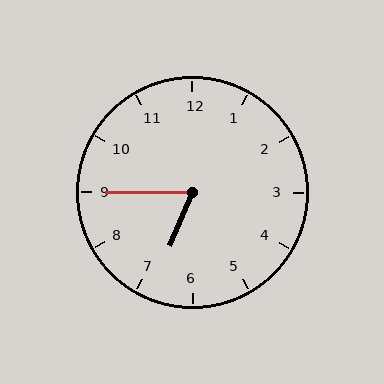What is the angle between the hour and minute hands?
Approximately 68 degrees.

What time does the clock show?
6:45.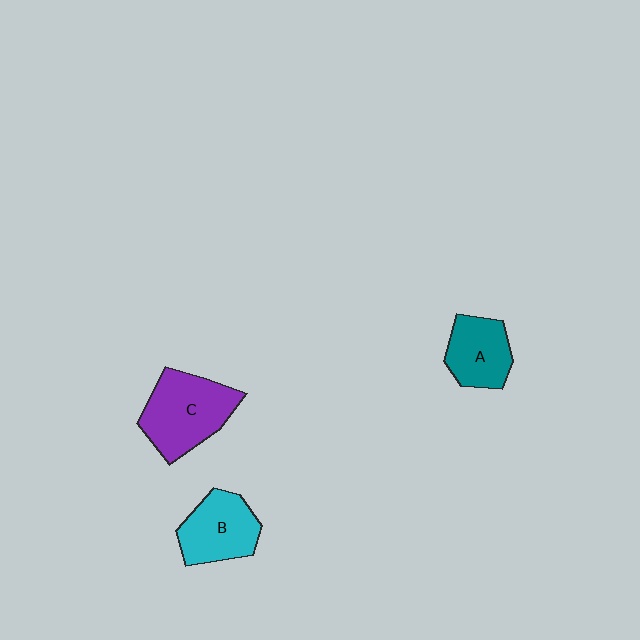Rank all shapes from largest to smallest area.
From largest to smallest: C (purple), B (cyan), A (teal).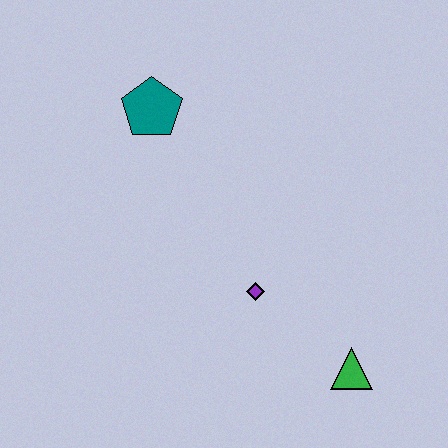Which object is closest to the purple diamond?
The green triangle is closest to the purple diamond.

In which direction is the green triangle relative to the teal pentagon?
The green triangle is below the teal pentagon.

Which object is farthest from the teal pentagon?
The green triangle is farthest from the teal pentagon.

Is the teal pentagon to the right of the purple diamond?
No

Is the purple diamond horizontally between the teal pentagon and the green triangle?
Yes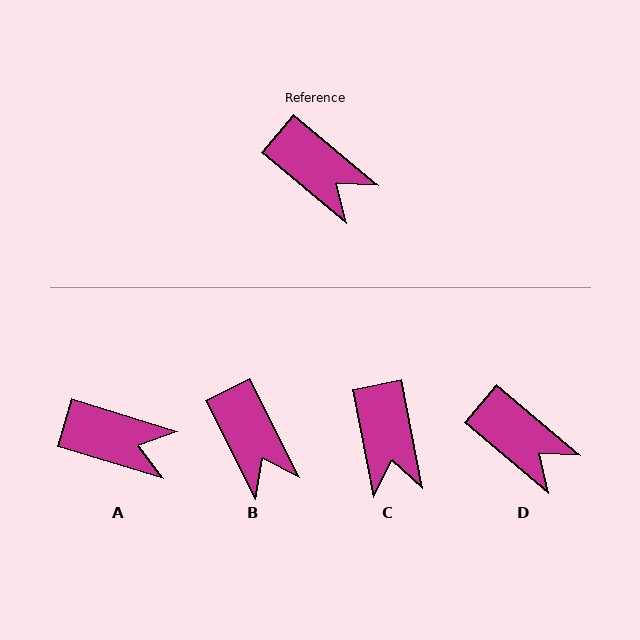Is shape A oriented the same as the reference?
No, it is off by about 23 degrees.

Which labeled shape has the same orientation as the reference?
D.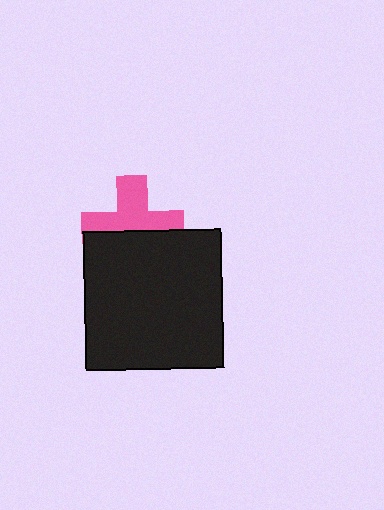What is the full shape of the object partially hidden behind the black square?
The partially hidden object is a pink cross.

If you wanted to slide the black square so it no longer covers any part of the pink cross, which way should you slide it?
Slide it down — that is the most direct way to separate the two shapes.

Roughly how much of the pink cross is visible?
About half of it is visible (roughly 58%).